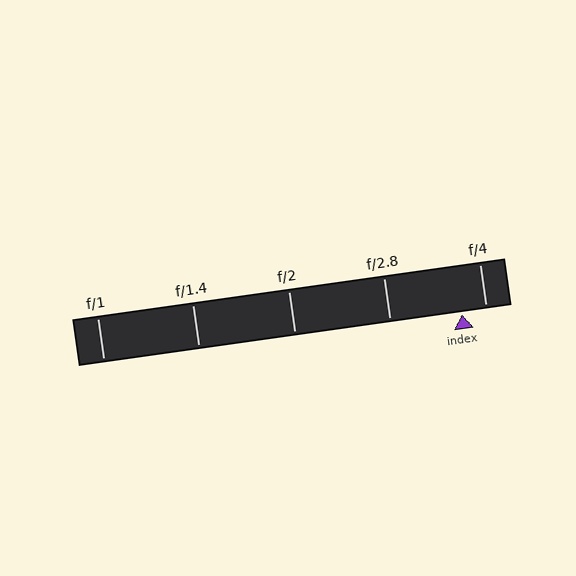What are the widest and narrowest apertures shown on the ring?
The widest aperture shown is f/1 and the narrowest is f/4.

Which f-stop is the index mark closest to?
The index mark is closest to f/4.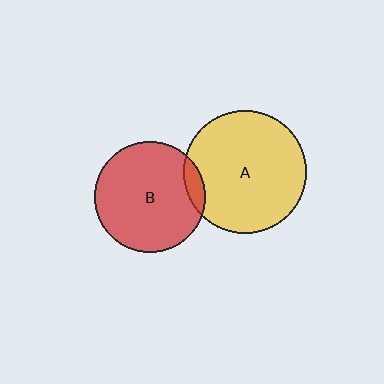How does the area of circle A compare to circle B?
Approximately 1.2 times.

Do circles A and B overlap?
Yes.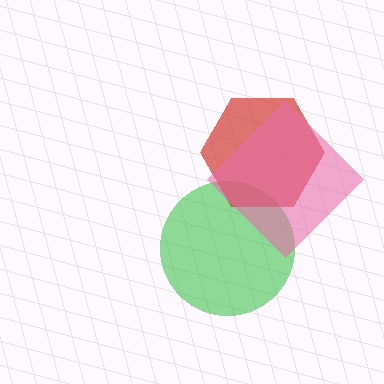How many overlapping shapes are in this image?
There are 3 overlapping shapes in the image.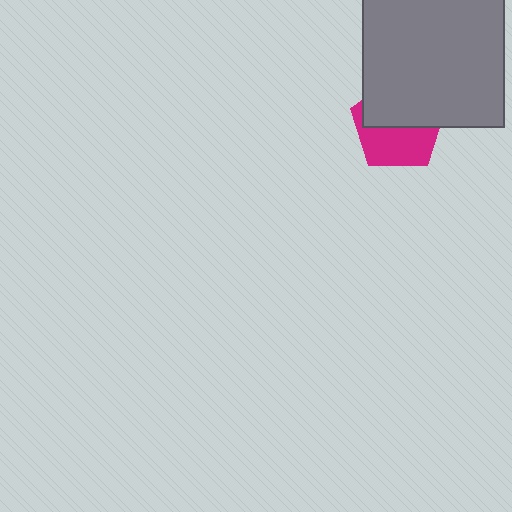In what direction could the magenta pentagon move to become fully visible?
The magenta pentagon could move down. That would shift it out from behind the gray rectangle entirely.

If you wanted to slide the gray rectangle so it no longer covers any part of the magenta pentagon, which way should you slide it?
Slide it up — that is the most direct way to separate the two shapes.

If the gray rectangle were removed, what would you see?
You would see the complete magenta pentagon.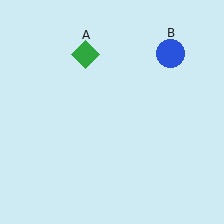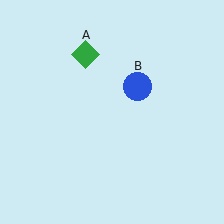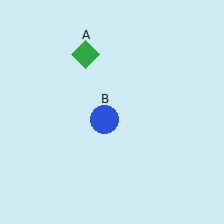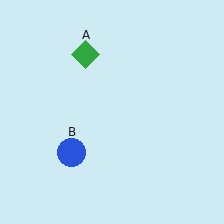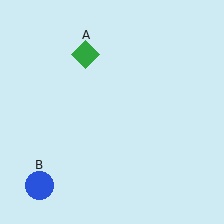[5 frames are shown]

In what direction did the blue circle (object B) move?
The blue circle (object B) moved down and to the left.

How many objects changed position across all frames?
1 object changed position: blue circle (object B).